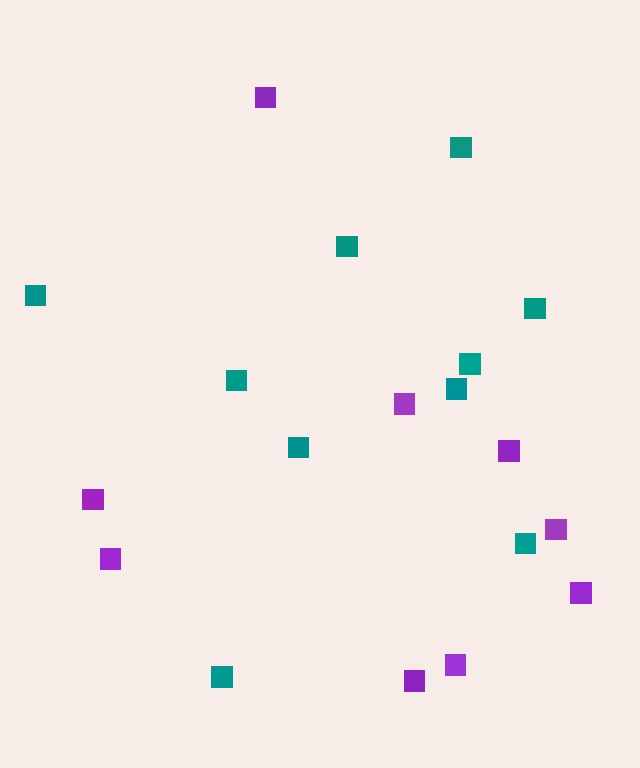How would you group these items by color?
There are 2 groups: one group of purple squares (9) and one group of teal squares (10).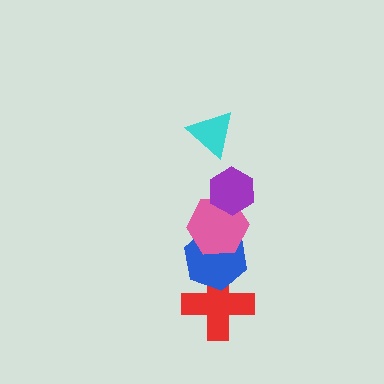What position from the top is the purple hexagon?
The purple hexagon is 2nd from the top.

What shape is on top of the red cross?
The blue hexagon is on top of the red cross.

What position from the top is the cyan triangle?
The cyan triangle is 1st from the top.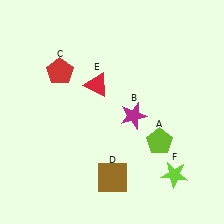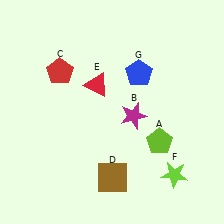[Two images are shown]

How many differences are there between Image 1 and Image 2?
There is 1 difference between the two images.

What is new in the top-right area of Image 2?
A blue pentagon (G) was added in the top-right area of Image 2.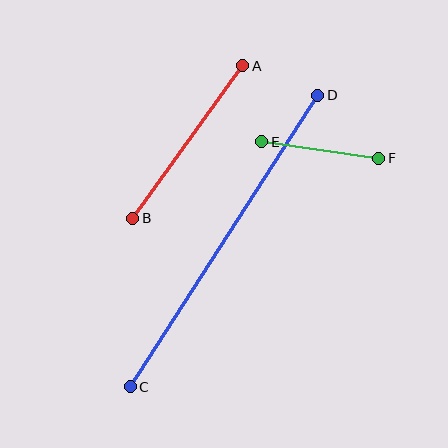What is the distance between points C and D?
The distance is approximately 346 pixels.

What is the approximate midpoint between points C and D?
The midpoint is at approximately (224, 241) pixels.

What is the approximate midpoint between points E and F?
The midpoint is at approximately (320, 150) pixels.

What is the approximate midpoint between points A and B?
The midpoint is at approximately (188, 142) pixels.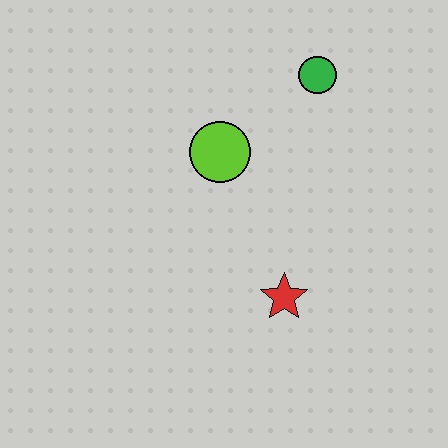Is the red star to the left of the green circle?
Yes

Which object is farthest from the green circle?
The red star is farthest from the green circle.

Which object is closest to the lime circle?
The green circle is closest to the lime circle.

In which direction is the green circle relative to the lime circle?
The green circle is to the right of the lime circle.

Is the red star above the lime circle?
No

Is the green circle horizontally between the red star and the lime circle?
No